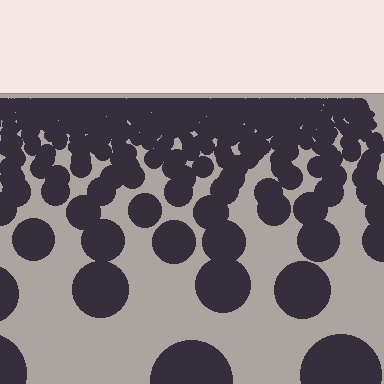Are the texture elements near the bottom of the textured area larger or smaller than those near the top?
Larger. Near the bottom, elements are closer to the viewer and appear at a bigger on-screen size.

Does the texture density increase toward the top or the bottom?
Density increases toward the top.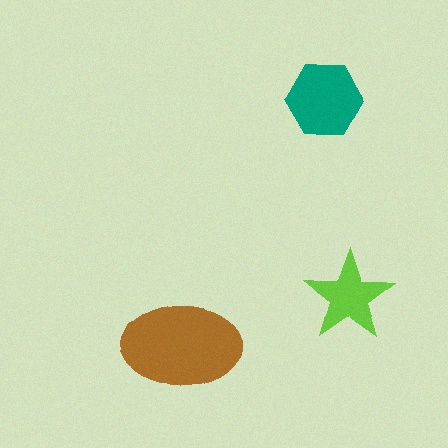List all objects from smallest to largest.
The lime star, the teal hexagon, the brown ellipse.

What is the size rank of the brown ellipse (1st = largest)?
1st.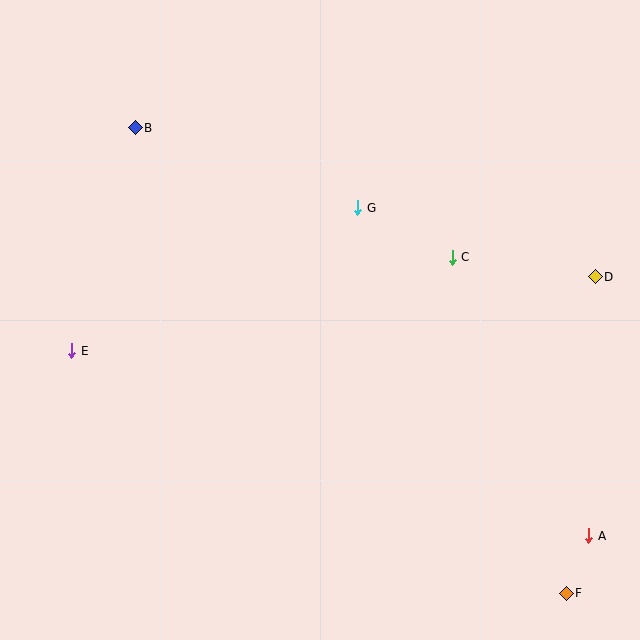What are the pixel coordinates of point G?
Point G is at (358, 208).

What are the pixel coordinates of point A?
Point A is at (589, 536).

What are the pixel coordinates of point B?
Point B is at (135, 128).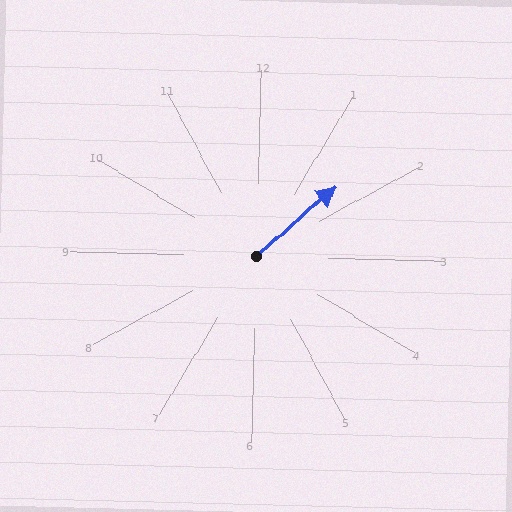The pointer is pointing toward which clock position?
Roughly 2 o'clock.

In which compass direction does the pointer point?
Northeast.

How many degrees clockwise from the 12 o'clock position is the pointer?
Approximately 47 degrees.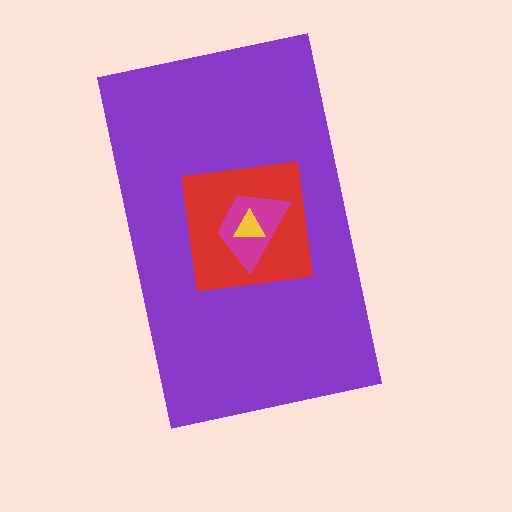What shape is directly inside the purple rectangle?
The red square.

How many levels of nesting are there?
4.